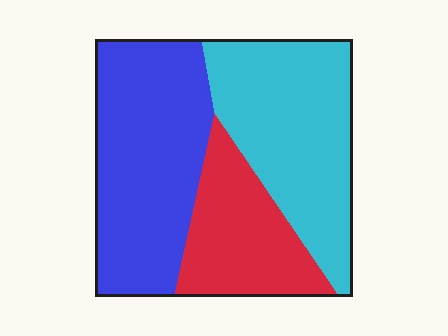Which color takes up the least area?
Red, at roughly 25%.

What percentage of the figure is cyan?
Cyan takes up about three eighths (3/8) of the figure.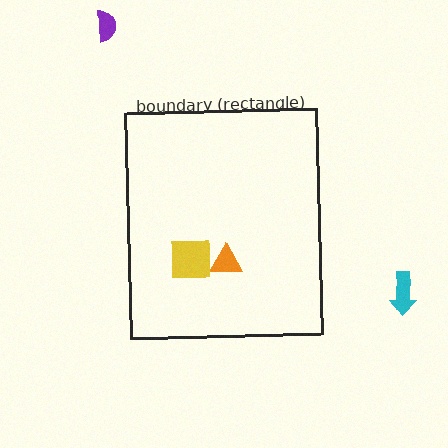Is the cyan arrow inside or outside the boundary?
Outside.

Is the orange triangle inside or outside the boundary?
Inside.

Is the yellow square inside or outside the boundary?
Inside.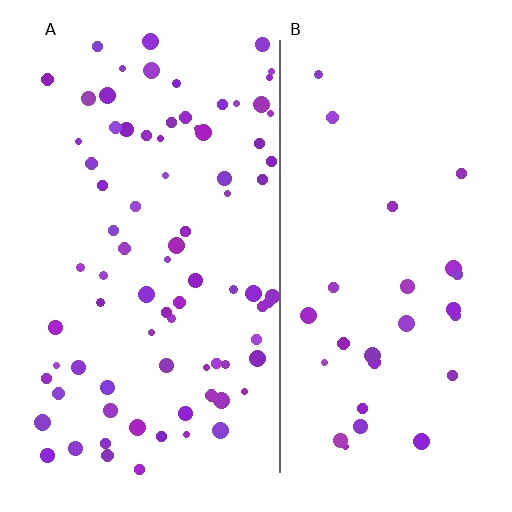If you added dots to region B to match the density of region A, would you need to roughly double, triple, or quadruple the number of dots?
Approximately triple.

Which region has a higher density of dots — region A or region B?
A (the left).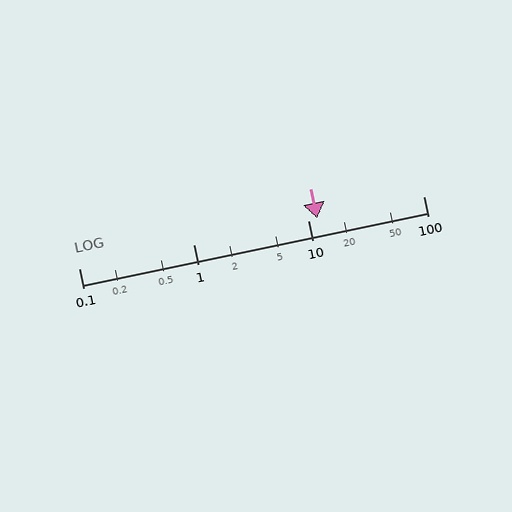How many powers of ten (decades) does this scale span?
The scale spans 3 decades, from 0.1 to 100.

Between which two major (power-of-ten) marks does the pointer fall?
The pointer is between 10 and 100.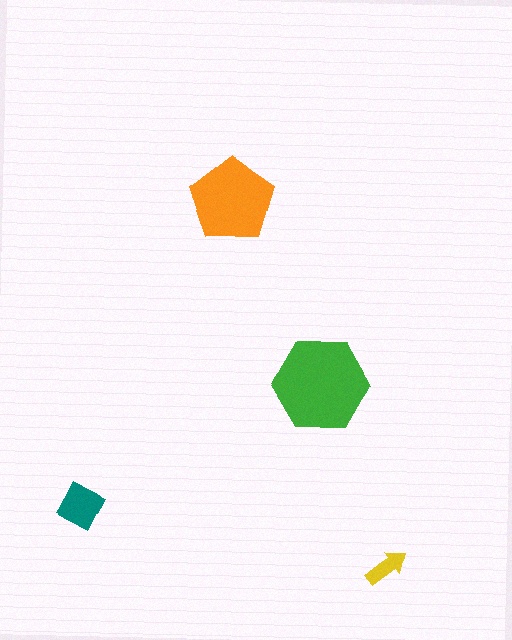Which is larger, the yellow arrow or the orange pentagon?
The orange pentagon.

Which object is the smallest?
The yellow arrow.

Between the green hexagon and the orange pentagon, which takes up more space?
The green hexagon.